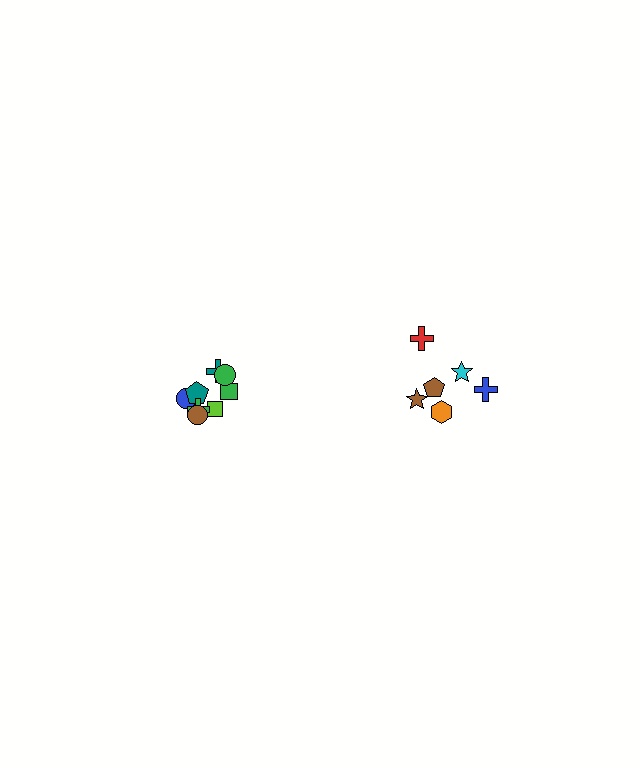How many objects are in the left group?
There are 8 objects.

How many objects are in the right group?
There are 6 objects.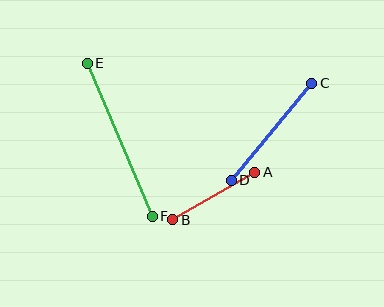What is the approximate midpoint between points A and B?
The midpoint is at approximately (214, 196) pixels.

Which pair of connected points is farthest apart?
Points E and F are farthest apart.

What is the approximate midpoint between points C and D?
The midpoint is at approximately (271, 132) pixels.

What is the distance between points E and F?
The distance is approximately 166 pixels.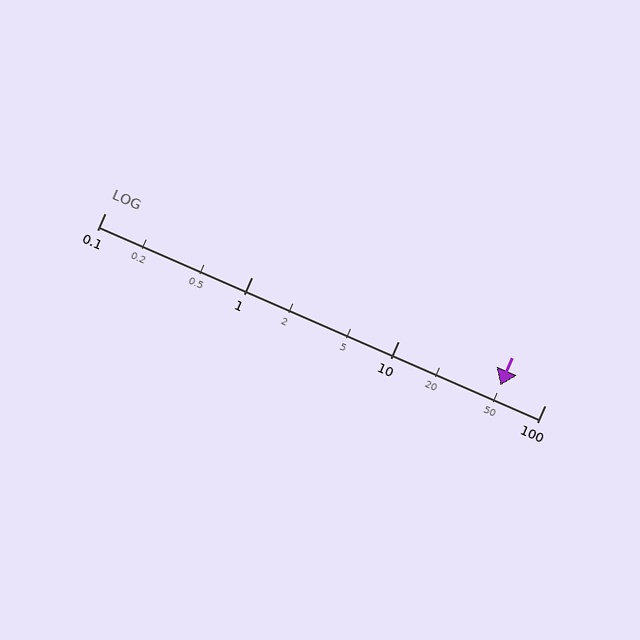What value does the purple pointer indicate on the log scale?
The pointer indicates approximately 50.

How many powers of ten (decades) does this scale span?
The scale spans 3 decades, from 0.1 to 100.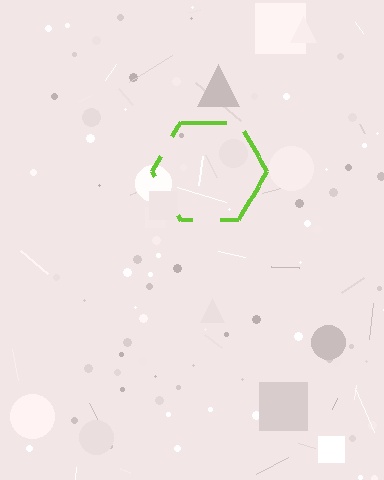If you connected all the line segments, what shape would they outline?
They would outline a hexagon.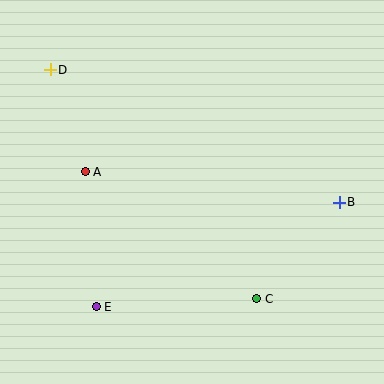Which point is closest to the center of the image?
Point A at (85, 172) is closest to the center.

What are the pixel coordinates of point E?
Point E is at (96, 307).